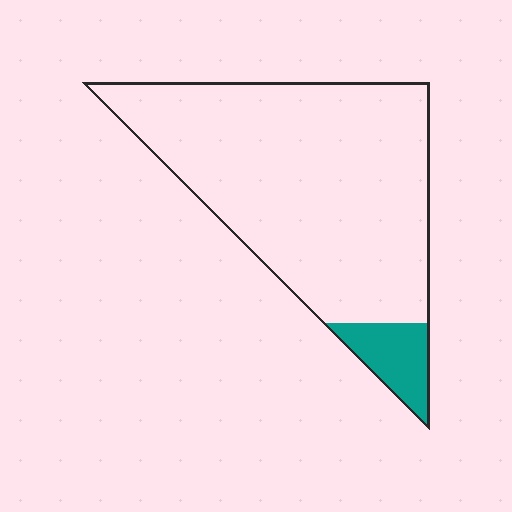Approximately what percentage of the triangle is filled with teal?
Approximately 10%.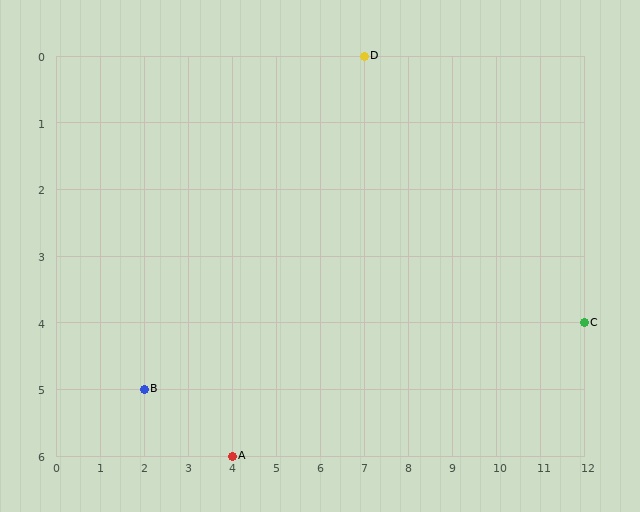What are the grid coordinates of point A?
Point A is at grid coordinates (4, 6).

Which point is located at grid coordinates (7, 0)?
Point D is at (7, 0).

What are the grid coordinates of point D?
Point D is at grid coordinates (7, 0).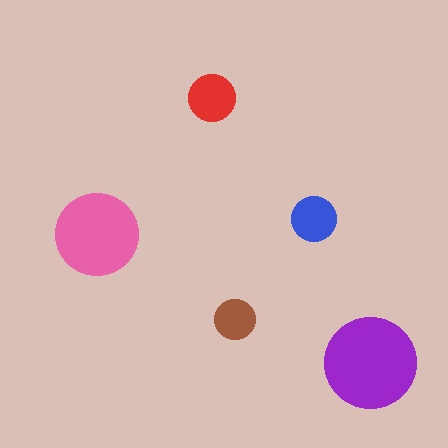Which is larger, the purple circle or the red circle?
The purple one.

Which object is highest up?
The red circle is topmost.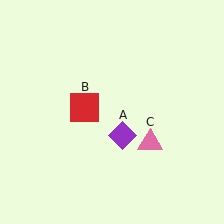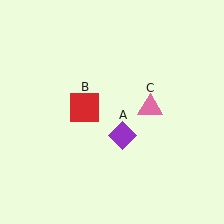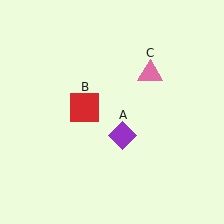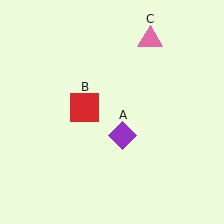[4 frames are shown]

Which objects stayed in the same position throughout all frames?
Purple diamond (object A) and red square (object B) remained stationary.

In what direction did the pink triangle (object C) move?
The pink triangle (object C) moved up.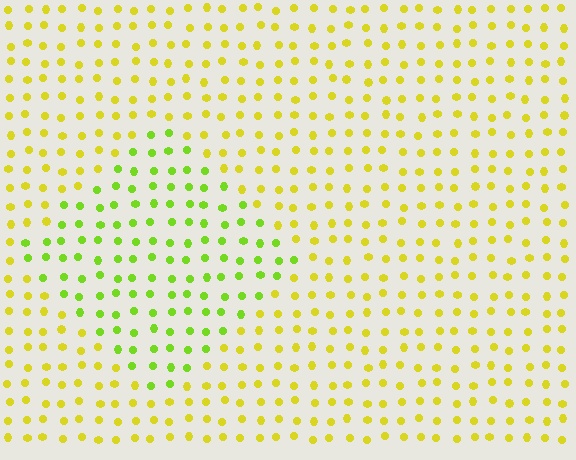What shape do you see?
I see a diamond.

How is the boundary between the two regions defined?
The boundary is defined purely by a slight shift in hue (about 34 degrees). Spacing, size, and orientation are identical on both sides.